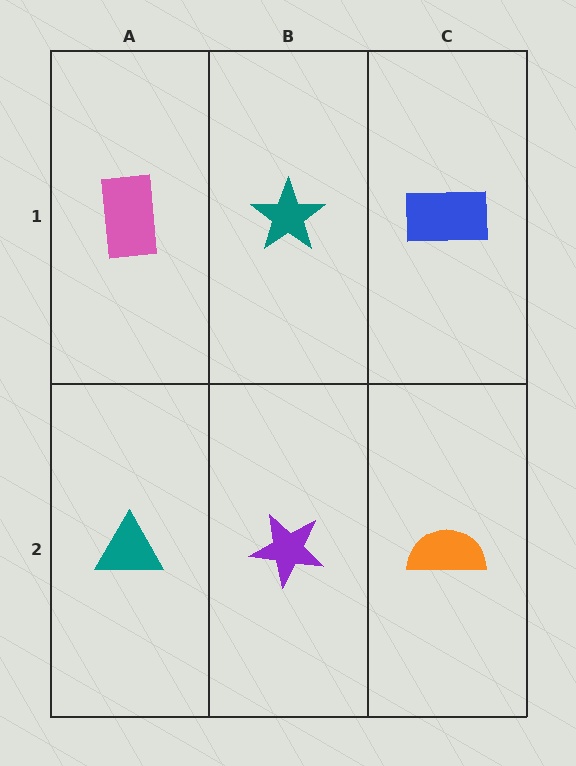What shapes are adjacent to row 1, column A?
A teal triangle (row 2, column A), a teal star (row 1, column B).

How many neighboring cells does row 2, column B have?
3.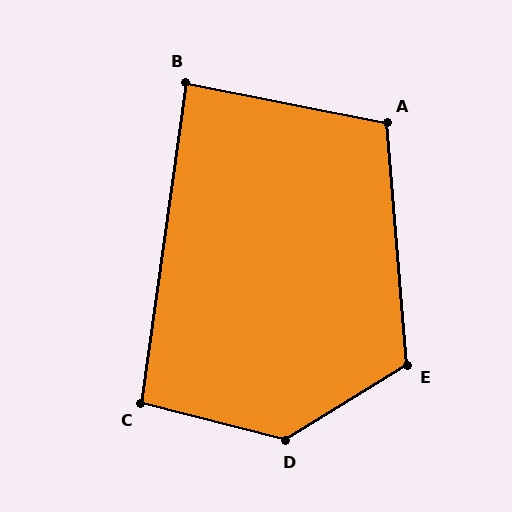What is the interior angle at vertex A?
Approximately 106 degrees (obtuse).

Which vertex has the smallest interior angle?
B, at approximately 87 degrees.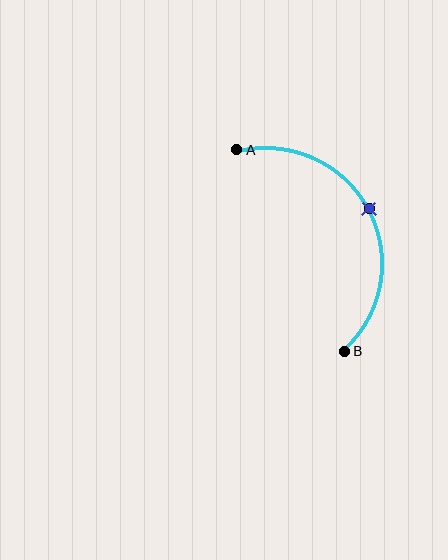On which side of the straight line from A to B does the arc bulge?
The arc bulges to the right of the straight line connecting A and B.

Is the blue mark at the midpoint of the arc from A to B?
Yes. The blue mark lies on the arc at equal arc-length from both A and B — it is the arc midpoint.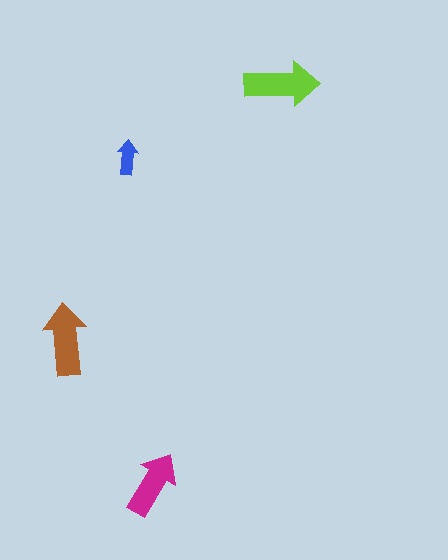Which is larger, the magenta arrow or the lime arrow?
The lime one.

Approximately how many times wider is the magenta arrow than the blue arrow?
About 2 times wider.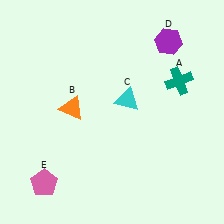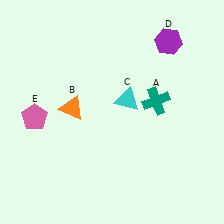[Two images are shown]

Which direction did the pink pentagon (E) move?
The pink pentagon (E) moved up.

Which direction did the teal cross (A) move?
The teal cross (A) moved left.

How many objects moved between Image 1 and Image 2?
2 objects moved between the two images.